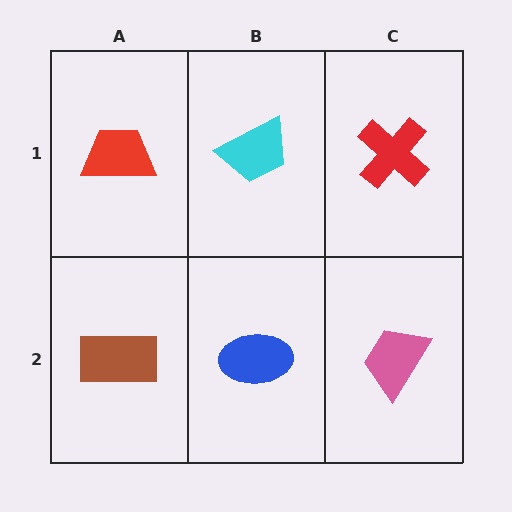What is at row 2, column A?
A brown rectangle.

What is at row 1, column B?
A cyan trapezoid.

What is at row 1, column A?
A red trapezoid.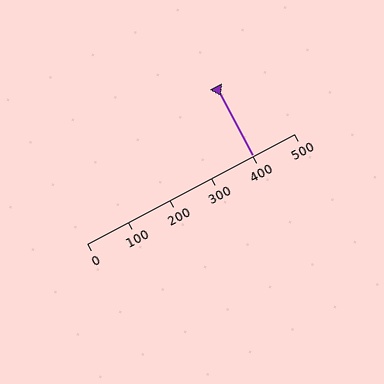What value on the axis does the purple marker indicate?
The marker indicates approximately 400.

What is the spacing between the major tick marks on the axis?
The major ticks are spaced 100 apart.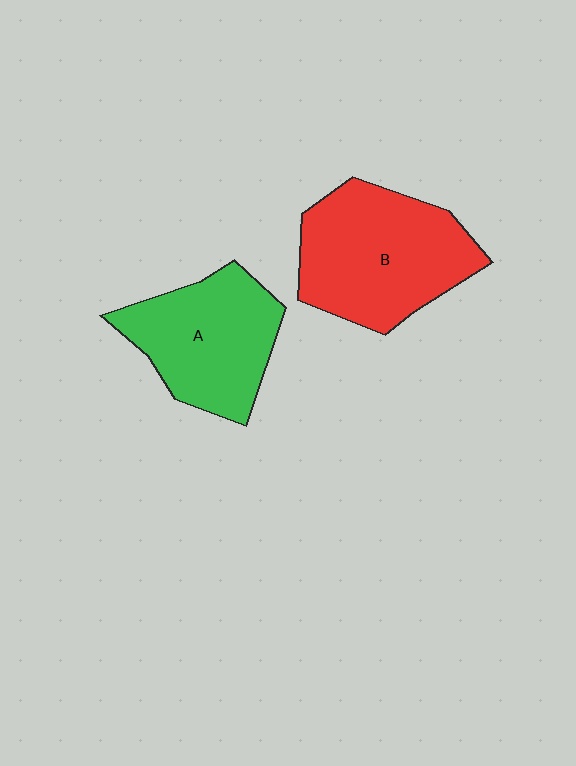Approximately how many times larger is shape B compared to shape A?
Approximately 1.2 times.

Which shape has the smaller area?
Shape A (green).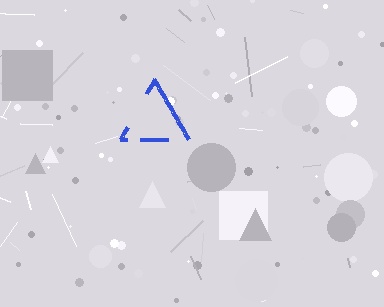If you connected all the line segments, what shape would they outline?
They would outline a triangle.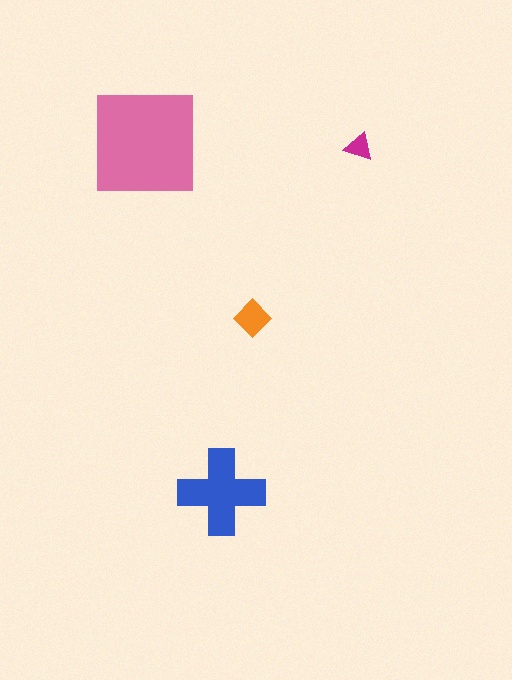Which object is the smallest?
The magenta triangle.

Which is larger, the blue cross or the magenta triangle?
The blue cross.